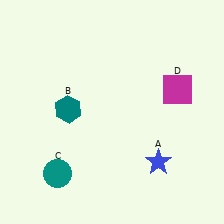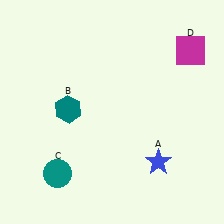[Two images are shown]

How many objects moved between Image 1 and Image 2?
1 object moved between the two images.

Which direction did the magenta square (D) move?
The magenta square (D) moved up.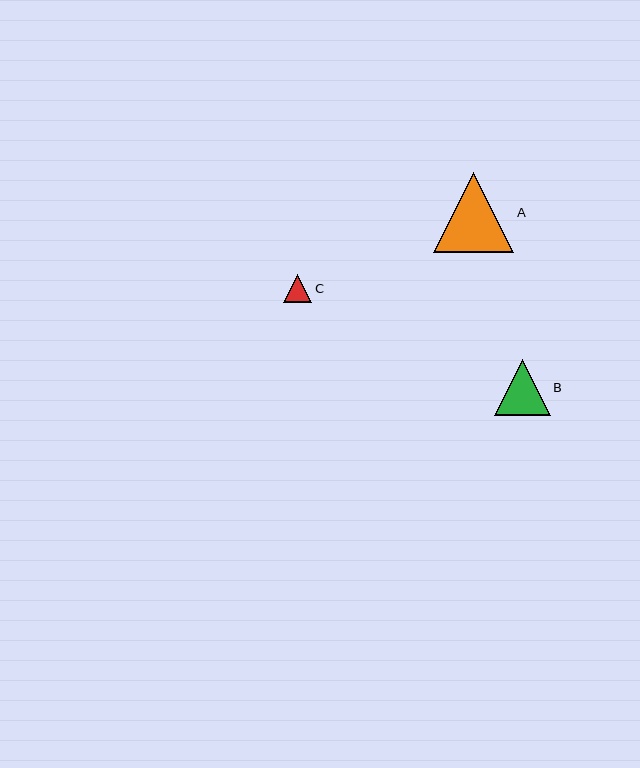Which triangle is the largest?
Triangle A is the largest with a size of approximately 80 pixels.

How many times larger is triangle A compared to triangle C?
Triangle A is approximately 2.9 times the size of triangle C.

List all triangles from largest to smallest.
From largest to smallest: A, B, C.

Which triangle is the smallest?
Triangle C is the smallest with a size of approximately 28 pixels.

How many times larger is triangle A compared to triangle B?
Triangle A is approximately 1.4 times the size of triangle B.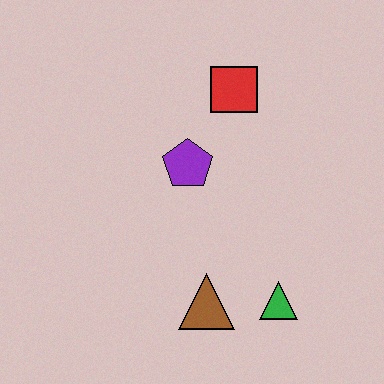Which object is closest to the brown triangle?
The green triangle is closest to the brown triangle.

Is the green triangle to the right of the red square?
Yes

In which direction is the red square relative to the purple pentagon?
The red square is above the purple pentagon.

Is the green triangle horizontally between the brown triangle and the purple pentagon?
No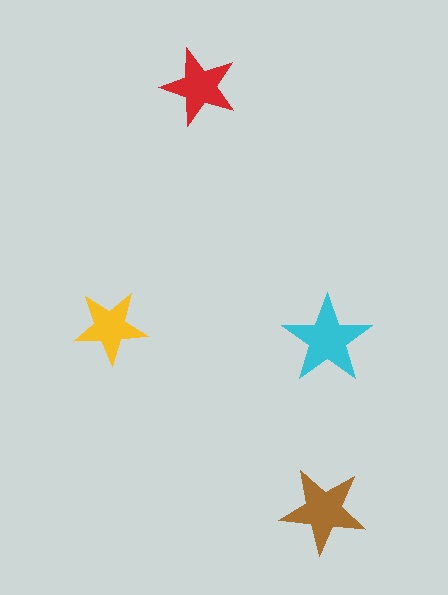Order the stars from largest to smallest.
the cyan one, the brown one, the red one, the yellow one.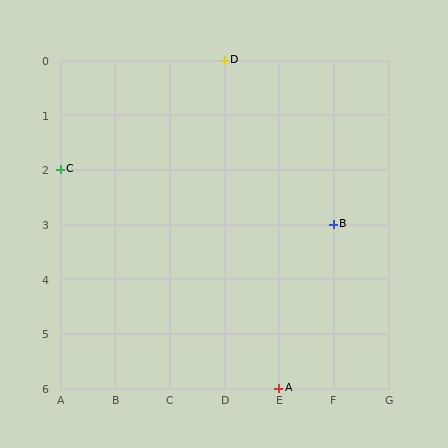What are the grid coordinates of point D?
Point D is at grid coordinates (D, 0).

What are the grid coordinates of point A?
Point A is at grid coordinates (E, 6).